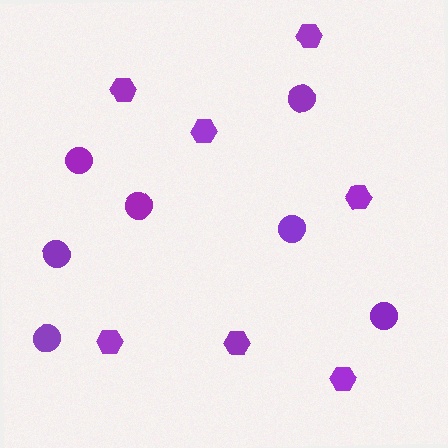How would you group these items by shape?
There are 2 groups: one group of circles (7) and one group of hexagons (7).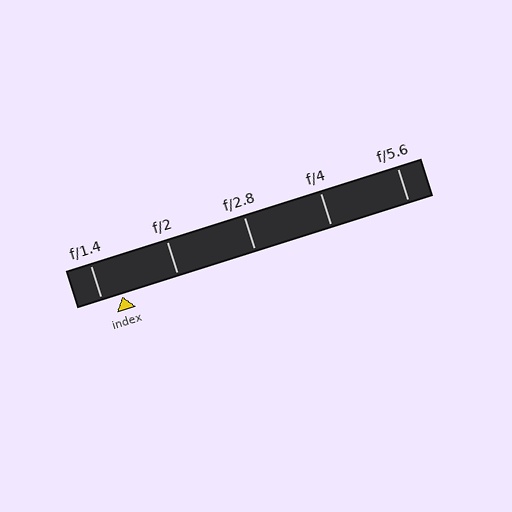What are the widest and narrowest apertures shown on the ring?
The widest aperture shown is f/1.4 and the narrowest is f/5.6.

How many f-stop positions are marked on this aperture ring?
There are 5 f-stop positions marked.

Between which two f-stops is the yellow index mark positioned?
The index mark is between f/1.4 and f/2.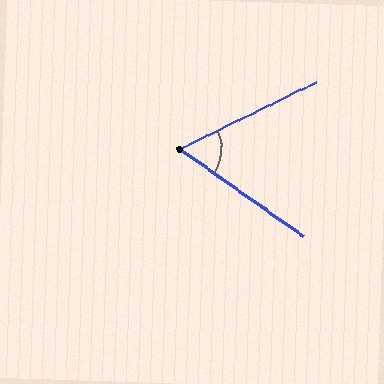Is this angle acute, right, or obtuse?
It is acute.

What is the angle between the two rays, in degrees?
Approximately 61 degrees.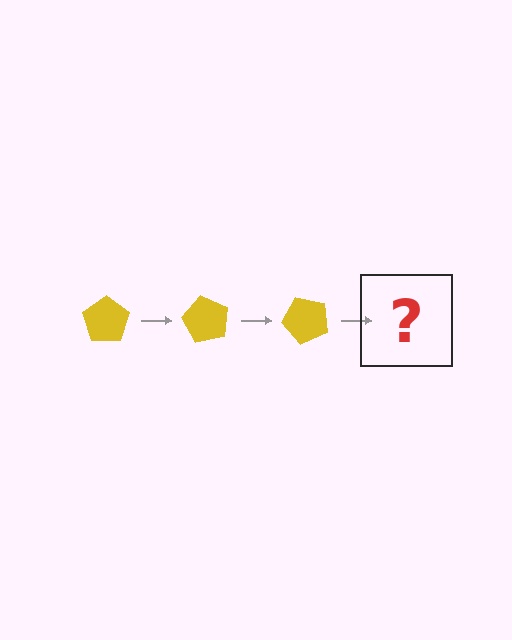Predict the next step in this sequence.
The next step is a yellow pentagon rotated 180 degrees.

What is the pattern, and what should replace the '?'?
The pattern is that the pentagon rotates 60 degrees each step. The '?' should be a yellow pentagon rotated 180 degrees.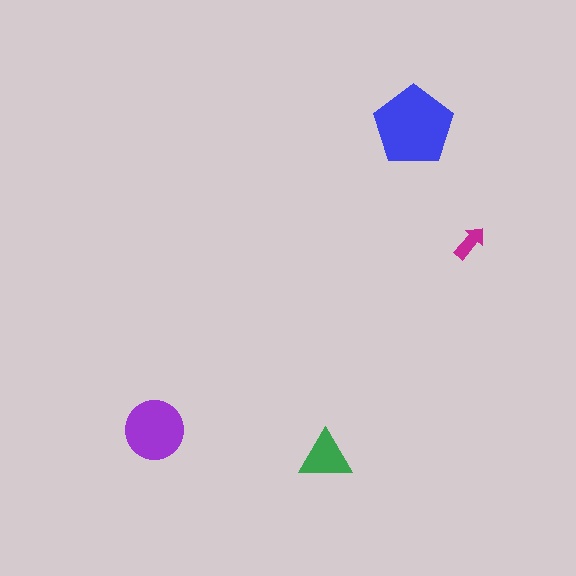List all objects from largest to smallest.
The blue pentagon, the purple circle, the green triangle, the magenta arrow.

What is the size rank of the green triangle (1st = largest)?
3rd.